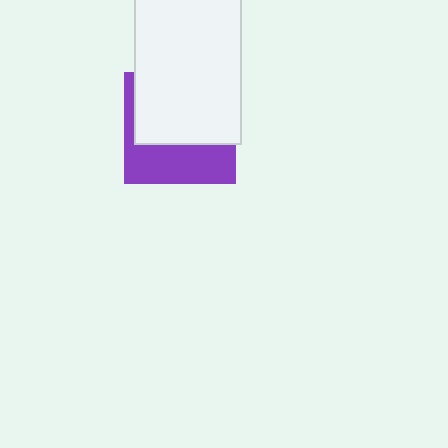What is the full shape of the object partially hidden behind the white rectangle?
The partially hidden object is a purple square.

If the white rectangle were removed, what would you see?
You would see the complete purple square.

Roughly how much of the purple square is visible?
A small part of it is visible (roughly 40%).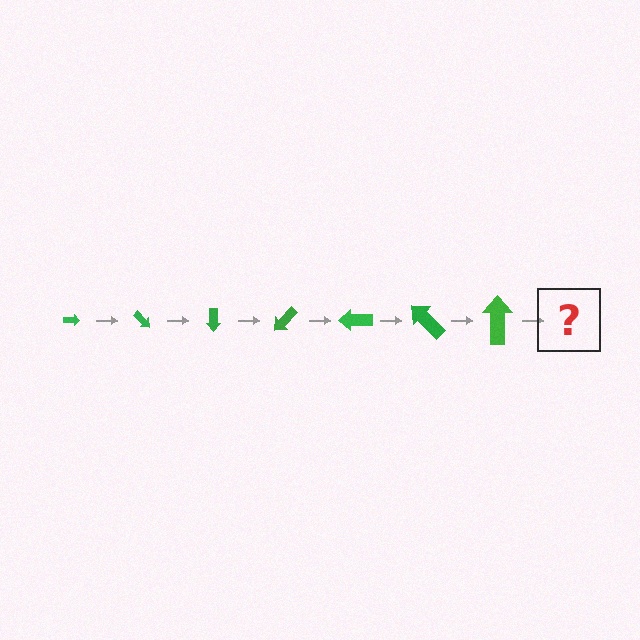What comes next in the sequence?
The next element should be an arrow, larger than the previous one and rotated 315 degrees from the start.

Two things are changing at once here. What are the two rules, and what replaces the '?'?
The two rules are that the arrow grows larger each step and it rotates 45 degrees each step. The '?' should be an arrow, larger than the previous one and rotated 315 degrees from the start.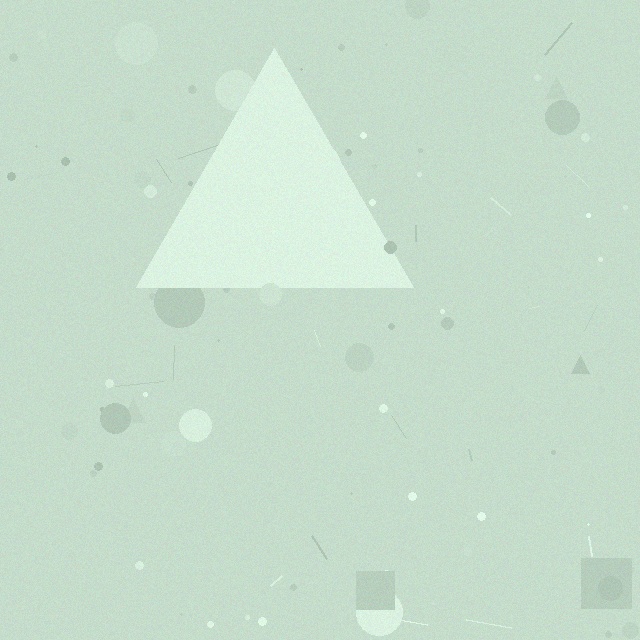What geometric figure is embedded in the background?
A triangle is embedded in the background.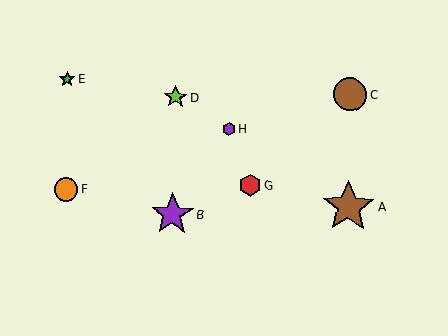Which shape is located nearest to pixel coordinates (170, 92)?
The lime star (labeled D) at (175, 97) is nearest to that location.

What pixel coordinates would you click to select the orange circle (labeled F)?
Click at (66, 190) to select the orange circle F.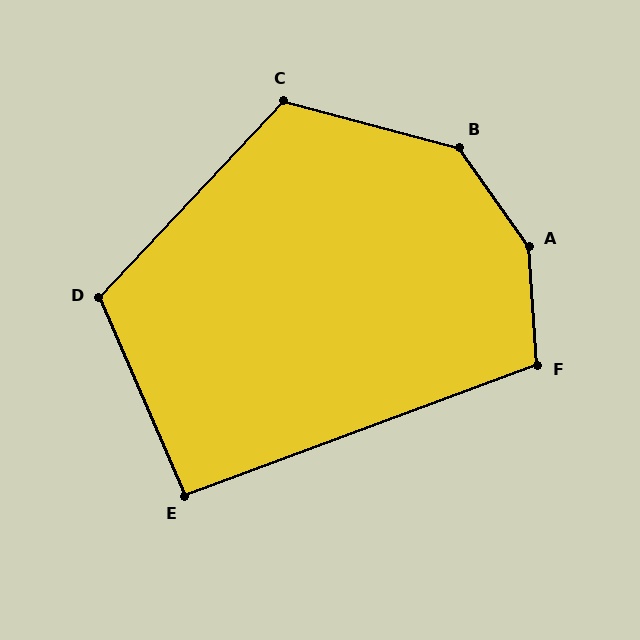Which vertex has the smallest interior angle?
E, at approximately 93 degrees.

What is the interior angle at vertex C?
Approximately 118 degrees (obtuse).